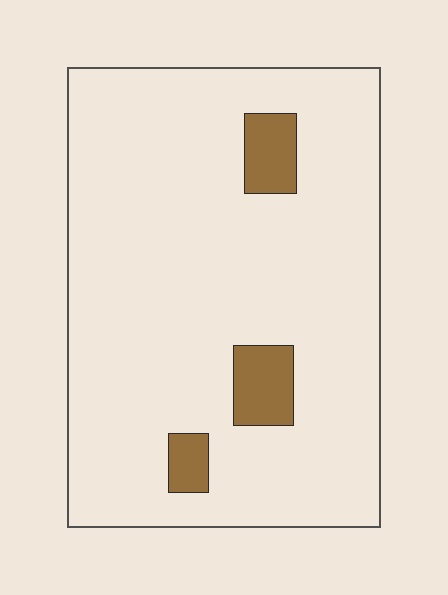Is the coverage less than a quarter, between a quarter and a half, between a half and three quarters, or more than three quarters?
Less than a quarter.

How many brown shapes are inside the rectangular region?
3.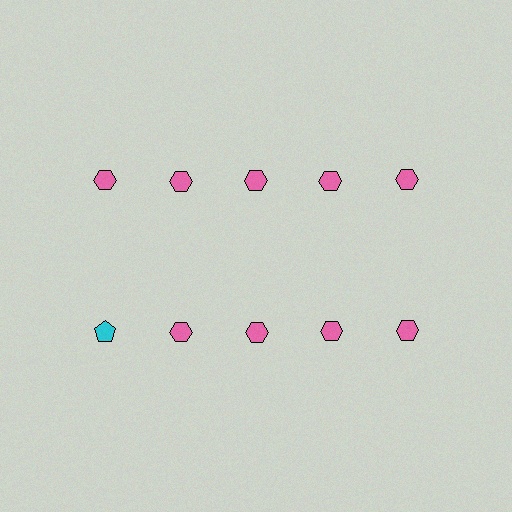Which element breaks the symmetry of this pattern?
The cyan pentagon in the second row, leftmost column breaks the symmetry. All other shapes are pink hexagons.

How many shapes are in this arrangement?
There are 10 shapes arranged in a grid pattern.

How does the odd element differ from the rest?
It differs in both color (cyan instead of pink) and shape (pentagon instead of hexagon).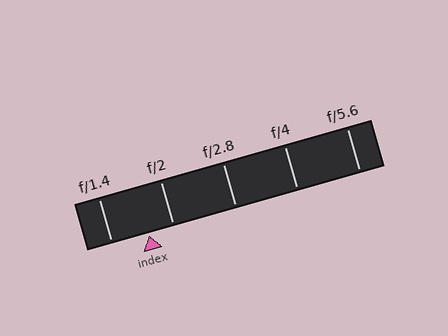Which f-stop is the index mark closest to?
The index mark is closest to f/2.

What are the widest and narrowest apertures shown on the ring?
The widest aperture shown is f/1.4 and the narrowest is f/5.6.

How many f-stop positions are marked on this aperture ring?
There are 5 f-stop positions marked.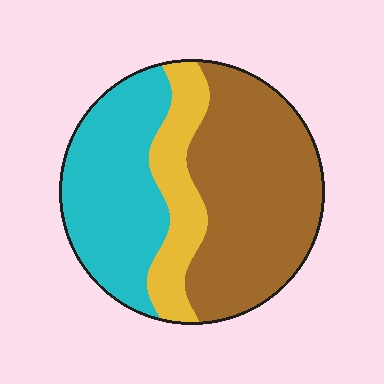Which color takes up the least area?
Yellow, at roughly 20%.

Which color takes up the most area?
Brown, at roughly 45%.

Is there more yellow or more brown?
Brown.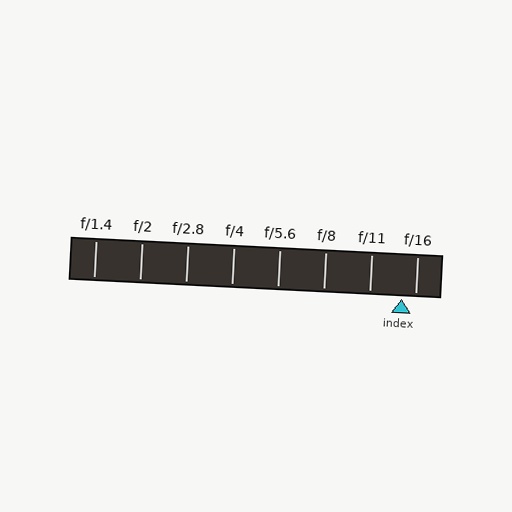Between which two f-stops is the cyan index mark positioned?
The index mark is between f/11 and f/16.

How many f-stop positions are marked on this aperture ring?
There are 8 f-stop positions marked.